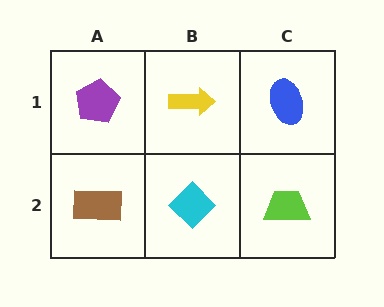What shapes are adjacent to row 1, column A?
A brown rectangle (row 2, column A), a yellow arrow (row 1, column B).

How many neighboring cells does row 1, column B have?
3.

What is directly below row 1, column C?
A lime trapezoid.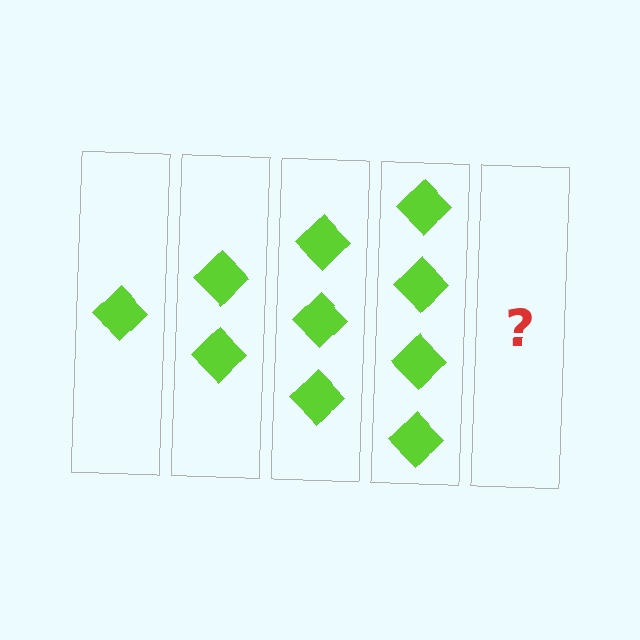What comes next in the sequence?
The next element should be 5 diamonds.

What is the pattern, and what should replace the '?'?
The pattern is that each step adds one more diamond. The '?' should be 5 diamonds.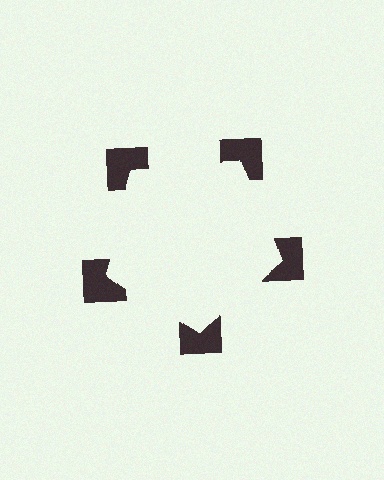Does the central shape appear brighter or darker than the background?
It typically appears slightly brighter than the background, even though no actual brightness change is drawn.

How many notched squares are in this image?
There are 5 — one at each vertex of the illusory pentagon.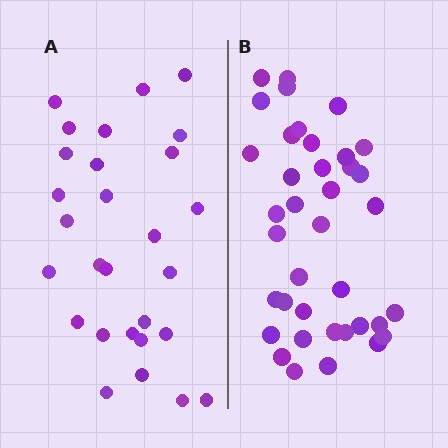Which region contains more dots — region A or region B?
Region B (the right region) has more dots.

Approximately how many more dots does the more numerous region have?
Region B has roughly 10 or so more dots than region A.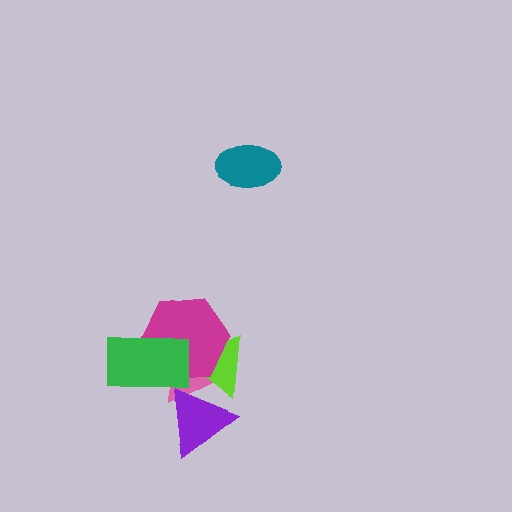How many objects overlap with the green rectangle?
2 objects overlap with the green rectangle.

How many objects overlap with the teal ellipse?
0 objects overlap with the teal ellipse.